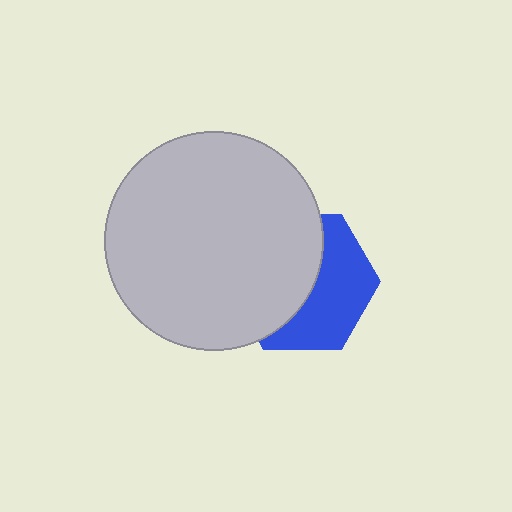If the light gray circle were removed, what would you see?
You would see the complete blue hexagon.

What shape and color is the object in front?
The object in front is a light gray circle.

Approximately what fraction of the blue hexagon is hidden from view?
Roughly 53% of the blue hexagon is hidden behind the light gray circle.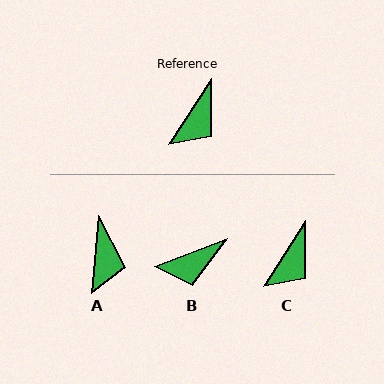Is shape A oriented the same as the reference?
No, it is off by about 27 degrees.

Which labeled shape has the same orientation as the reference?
C.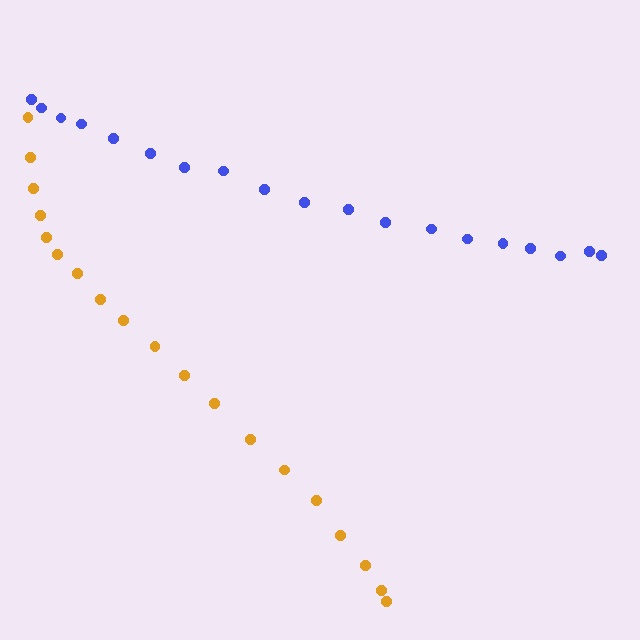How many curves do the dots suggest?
There are 2 distinct paths.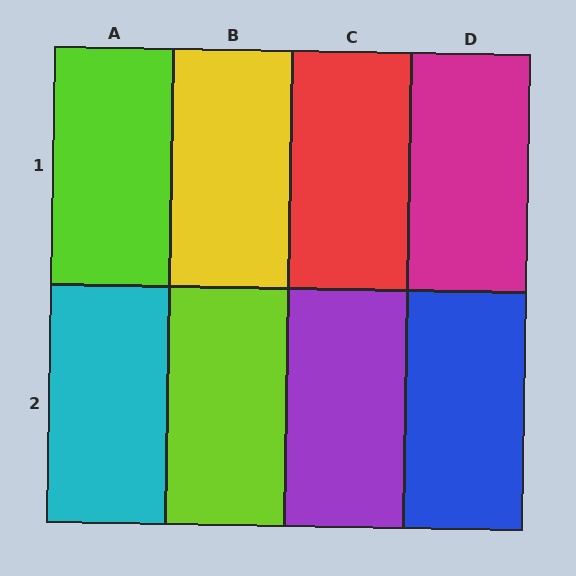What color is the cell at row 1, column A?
Lime.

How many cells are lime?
2 cells are lime.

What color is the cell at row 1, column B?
Yellow.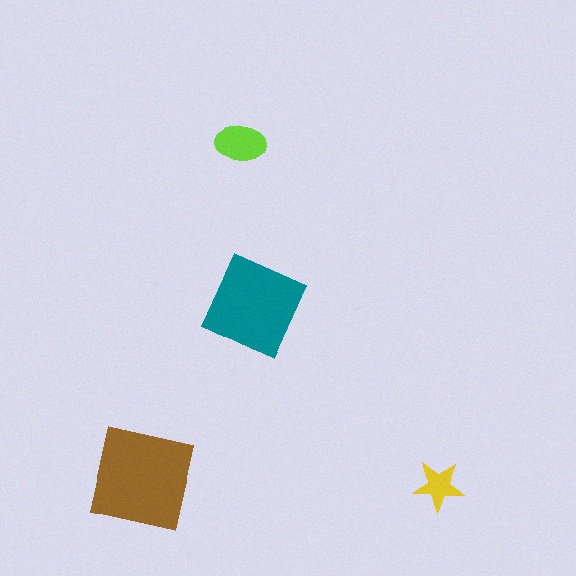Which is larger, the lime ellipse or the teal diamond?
The teal diamond.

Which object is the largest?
The brown square.